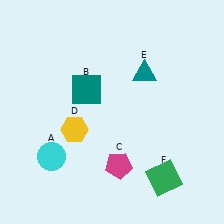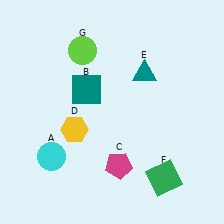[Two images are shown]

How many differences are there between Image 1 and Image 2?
There is 1 difference between the two images.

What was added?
A lime circle (G) was added in Image 2.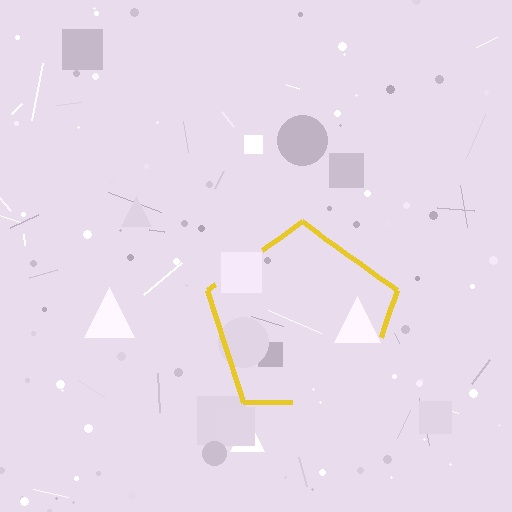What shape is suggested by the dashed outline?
The dashed outline suggests a pentagon.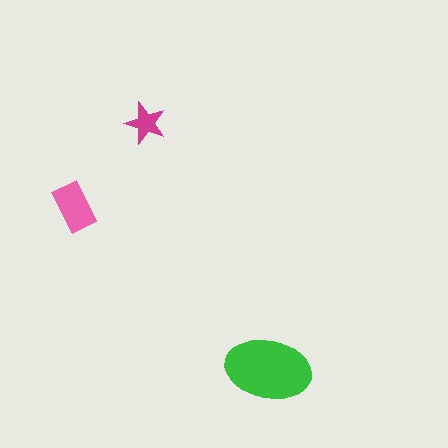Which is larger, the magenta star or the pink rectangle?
The pink rectangle.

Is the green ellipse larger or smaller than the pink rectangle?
Larger.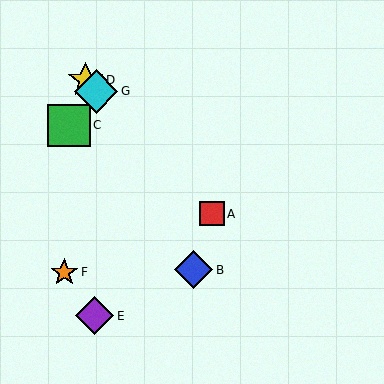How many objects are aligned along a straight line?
3 objects (A, D, G) are aligned along a straight line.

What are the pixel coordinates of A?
Object A is at (212, 214).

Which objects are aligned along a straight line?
Objects A, D, G are aligned along a straight line.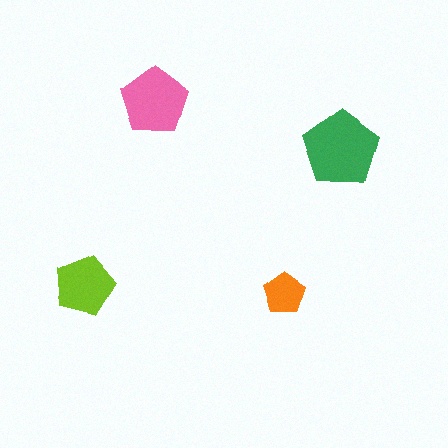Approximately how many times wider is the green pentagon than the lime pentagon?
About 1.5 times wider.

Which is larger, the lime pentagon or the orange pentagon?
The lime one.